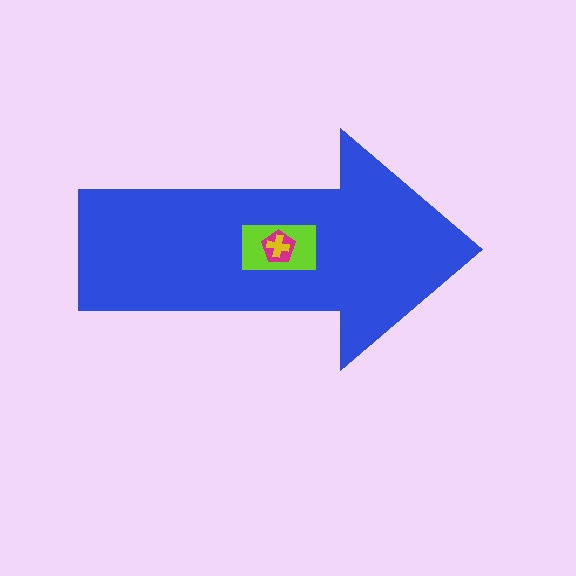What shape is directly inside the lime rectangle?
The magenta pentagon.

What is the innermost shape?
The yellow cross.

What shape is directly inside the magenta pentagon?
The yellow cross.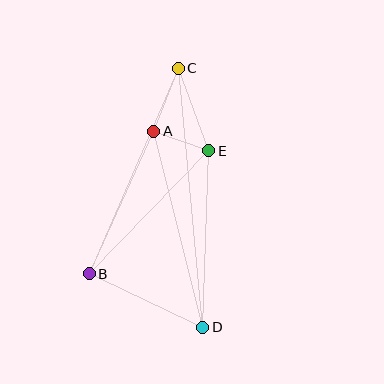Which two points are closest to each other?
Points A and E are closest to each other.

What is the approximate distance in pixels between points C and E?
The distance between C and E is approximately 88 pixels.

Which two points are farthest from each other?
Points C and D are farthest from each other.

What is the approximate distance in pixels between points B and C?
The distance between B and C is approximately 224 pixels.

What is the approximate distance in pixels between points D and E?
The distance between D and E is approximately 176 pixels.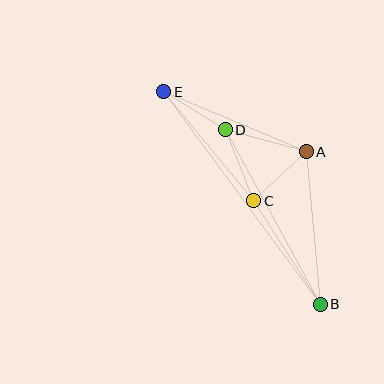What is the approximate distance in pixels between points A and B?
The distance between A and B is approximately 153 pixels.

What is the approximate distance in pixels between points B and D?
The distance between B and D is approximately 199 pixels.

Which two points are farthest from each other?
Points B and E are farthest from each other.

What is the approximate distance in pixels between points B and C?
The distance between B and C is approximately 123 pixels.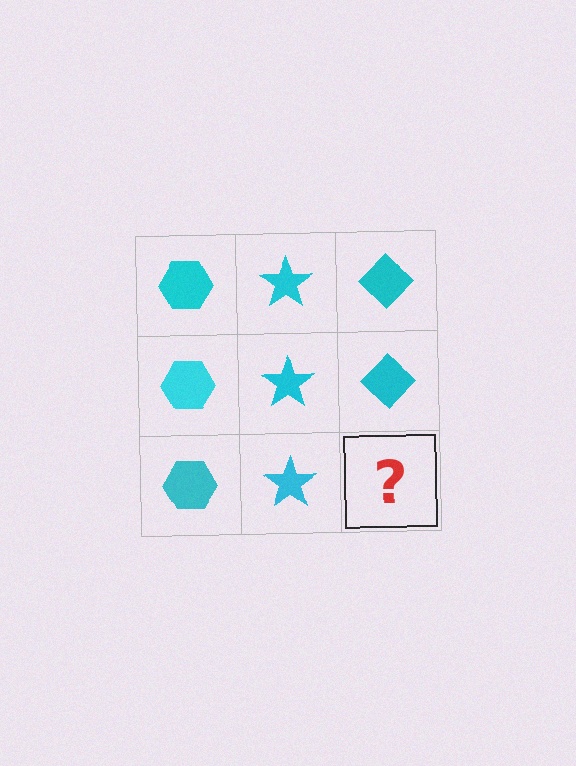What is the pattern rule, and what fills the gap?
The rule is that each column has a consistent shape. The gap should be filled with a cyan diamond.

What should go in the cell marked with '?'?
The missing cell should contain a cyan diamond.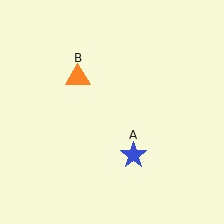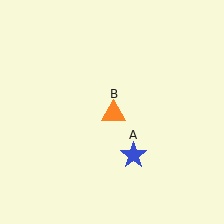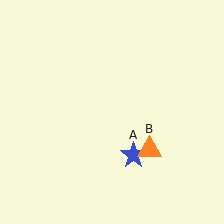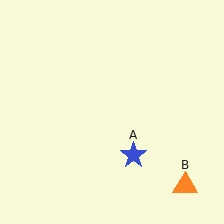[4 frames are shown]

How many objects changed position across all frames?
1 object changed position: orange triangle (object B).